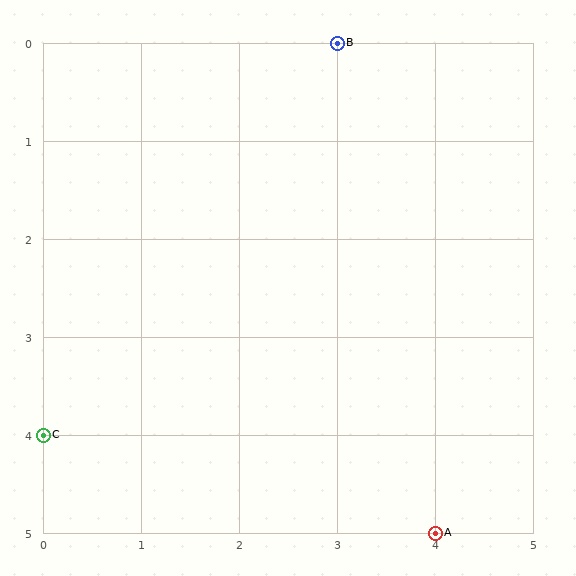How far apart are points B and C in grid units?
Points B and C are 3 columns and 4 rows apart (about 5.0 grid units diagonally).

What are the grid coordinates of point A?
Point A is at grid coordinates (4, 5).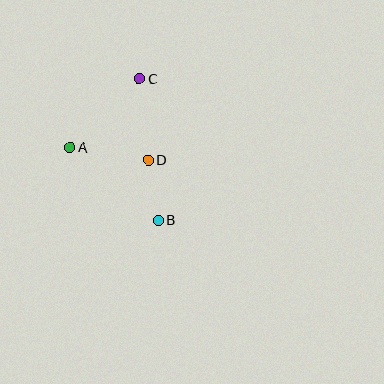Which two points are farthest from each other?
Points B and C are farthest from each other.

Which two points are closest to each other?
Points B and D are closest to each other.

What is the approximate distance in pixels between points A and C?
The distance between A and C is approximately 97 pixels.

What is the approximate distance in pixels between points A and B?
The distance between A and B is approximately 114 pixels.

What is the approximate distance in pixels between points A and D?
The distance between A and D is approximately 79 pixels.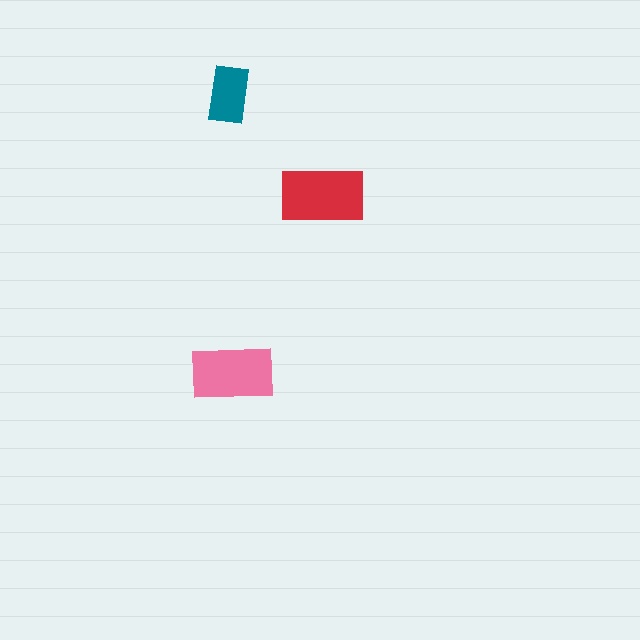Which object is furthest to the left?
The teal rectangle is leftmost.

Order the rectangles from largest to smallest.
the red one, the pink one, the teal one.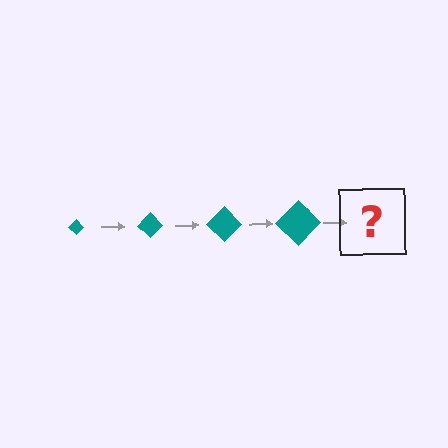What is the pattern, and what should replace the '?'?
The pattern is that the diamond gets progressively larger each step. The '?' should be a teal diamond, larger than the previous one.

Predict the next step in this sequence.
The next step is a teal diamond, larger than the previous one.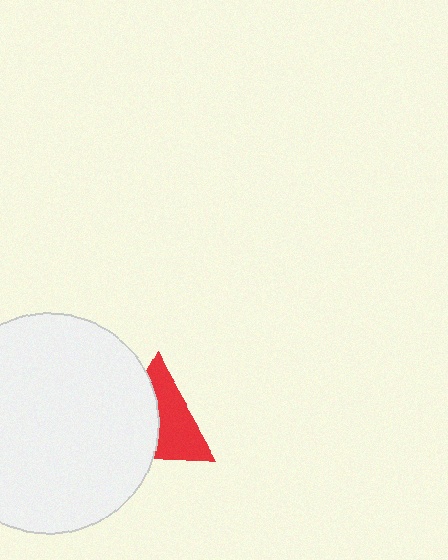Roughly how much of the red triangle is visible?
About half of it is visible (roughly 51%).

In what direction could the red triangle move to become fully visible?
The red triangle could move right. That would shift it out from behind the white circle entirely.